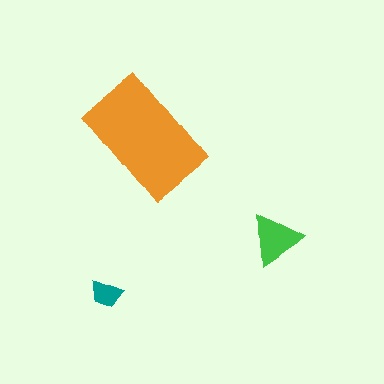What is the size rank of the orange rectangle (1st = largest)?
1st.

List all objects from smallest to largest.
The teal trapezoid, the green triangle, the orange rectangle.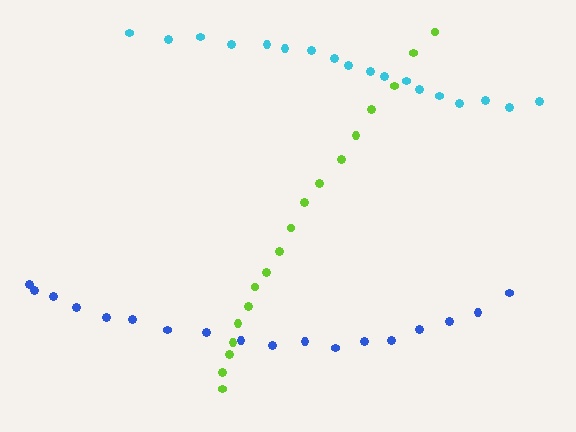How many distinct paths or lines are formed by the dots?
There are 3 distinct paths.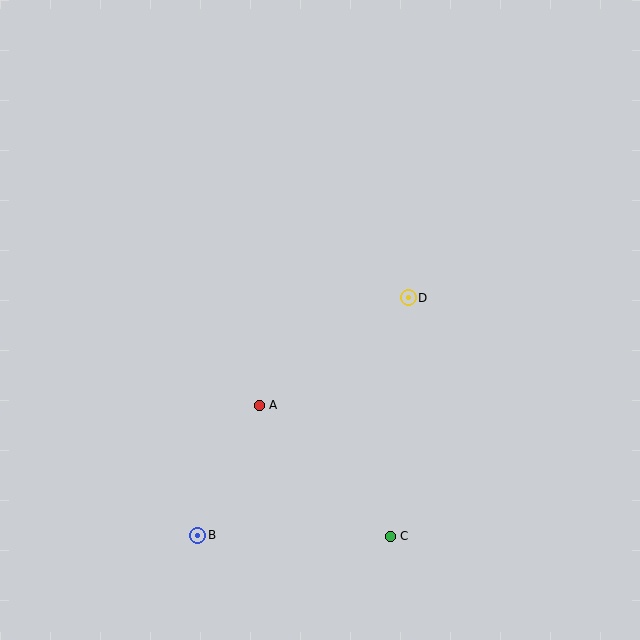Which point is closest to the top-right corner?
Point D is closest to the top-right corner.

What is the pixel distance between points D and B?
The distance between D and B is 317 pixels.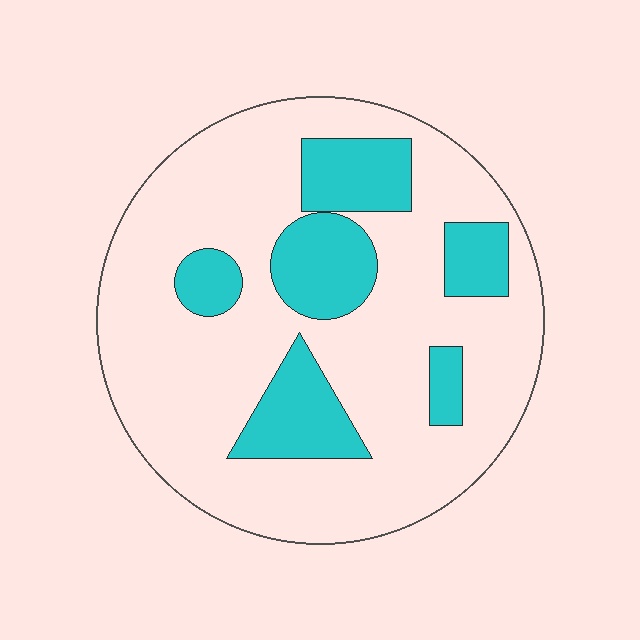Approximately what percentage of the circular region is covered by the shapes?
Approximately 25%.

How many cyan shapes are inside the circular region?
6.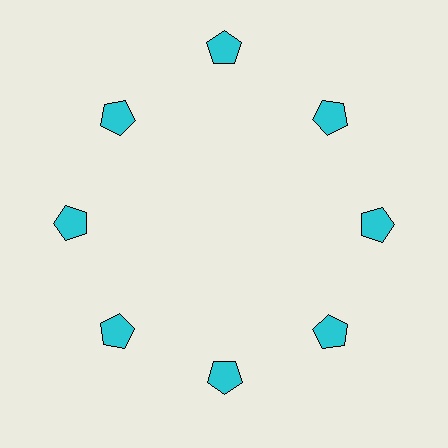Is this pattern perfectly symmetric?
No. The 8 cyan pentagons are arranged in a ring, but one element near the 12 o'clock position is pushed outward from the center, breaking the 8-fold rotational symmetry.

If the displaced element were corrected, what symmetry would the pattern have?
It would have 8-fold rotational symmetry — the pattern would map onto itself every 45 degrees.